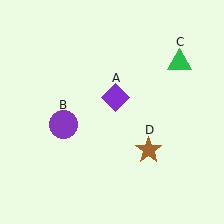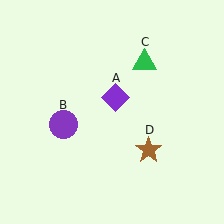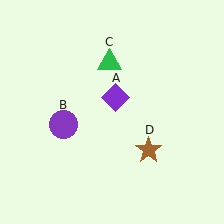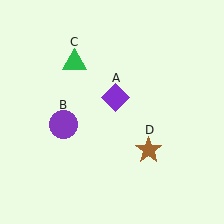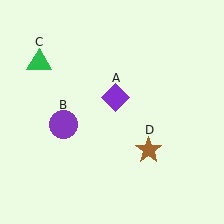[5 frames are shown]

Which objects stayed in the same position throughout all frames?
Purple diamond (object A) and purple circle (object B) and brown star (object D) remained stationary.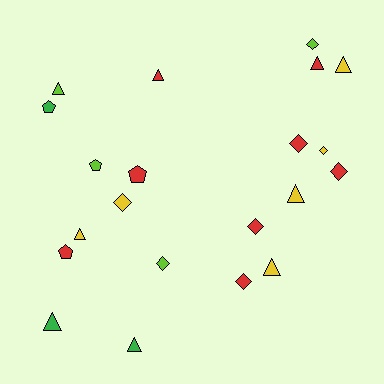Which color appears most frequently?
Red, with 8 objects.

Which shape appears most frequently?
Triangle, with 9 objects.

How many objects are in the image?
There are 21 objects.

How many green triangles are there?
There are 2 green triangles.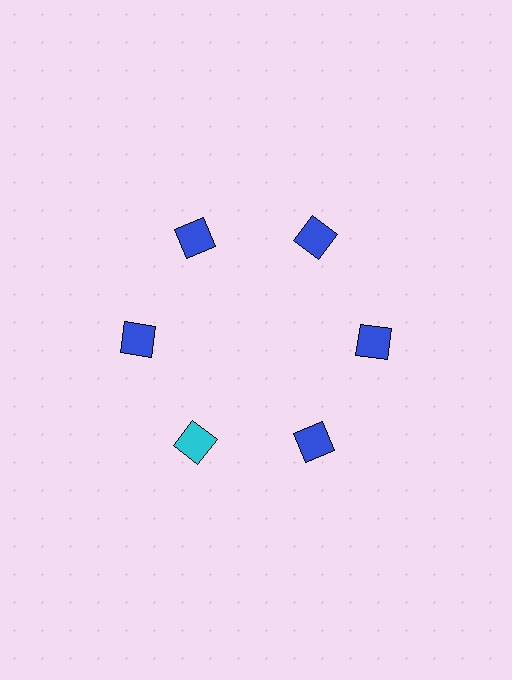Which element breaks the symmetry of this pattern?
The cyan diamond at roughly the 7 o'clock position breaks the symmetry. All other shapes are blue diamonds.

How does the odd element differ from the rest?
It has a different color: cyan instead of blue.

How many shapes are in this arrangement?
There are 6 shapes arranged in a ring pattern.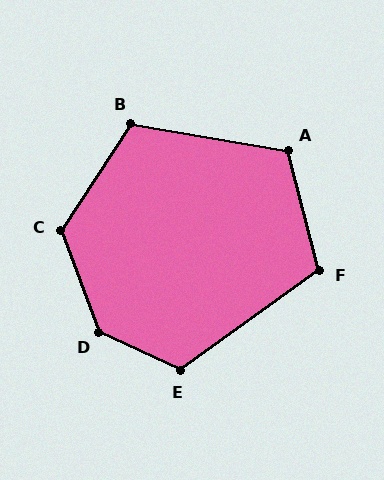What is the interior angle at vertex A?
Approximately 114 degrees (obtuse).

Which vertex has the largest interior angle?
D, at approximately 135 degrees.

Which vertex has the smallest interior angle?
F, at approximately 111 degrees.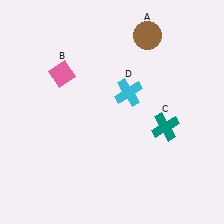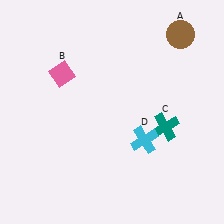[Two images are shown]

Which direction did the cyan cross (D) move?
The cyan cross (D) moved down.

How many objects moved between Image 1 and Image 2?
2 objects moved between the two images.